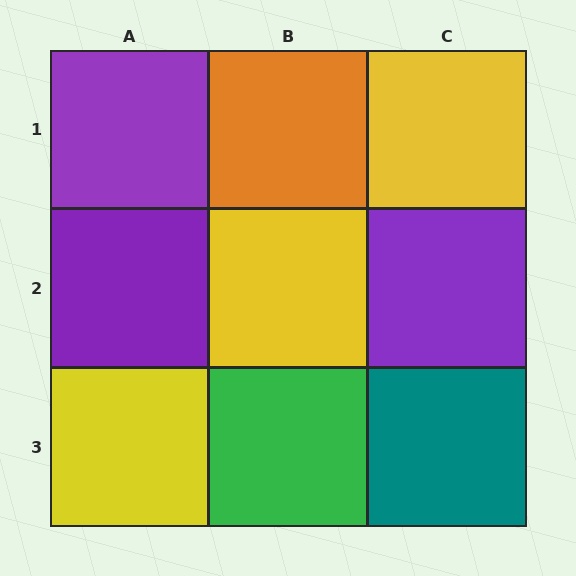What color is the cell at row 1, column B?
Orange.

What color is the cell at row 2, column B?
Yellow.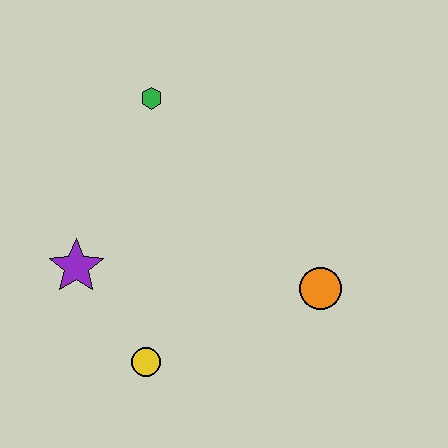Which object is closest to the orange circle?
The yellow circle is closest to the orange circle.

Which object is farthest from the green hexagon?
The yellow circle is farthest from the green hexagon.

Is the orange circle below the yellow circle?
No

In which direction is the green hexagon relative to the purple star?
The green hexagon is above the purple star.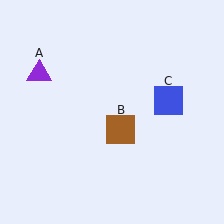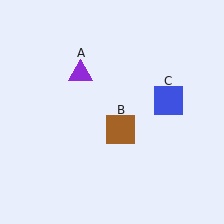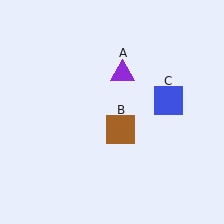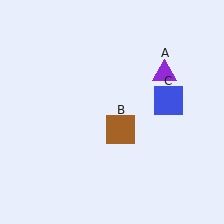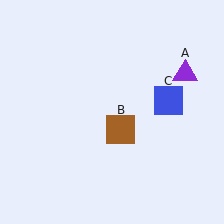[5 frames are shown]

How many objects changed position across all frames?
1 object changed position: purple triangle (object A).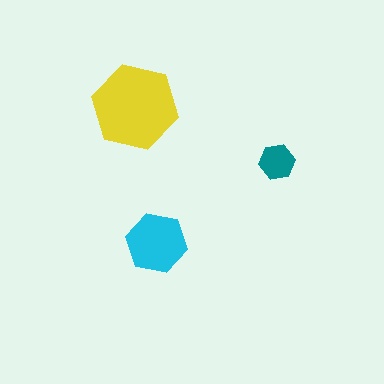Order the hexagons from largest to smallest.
the yellow one, the cyan one, the teal one.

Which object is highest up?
The yellow hexagon is topmost.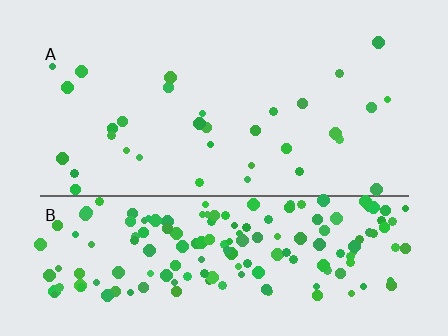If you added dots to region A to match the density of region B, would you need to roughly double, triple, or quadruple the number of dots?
Approximately quadruple.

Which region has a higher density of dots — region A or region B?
B (the bottom).